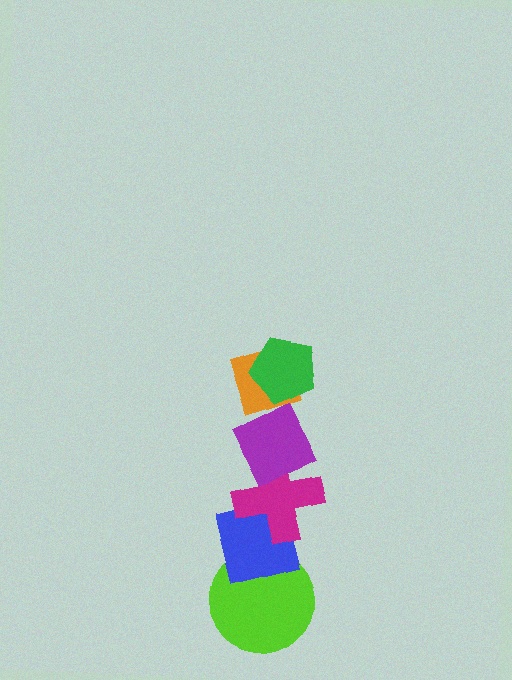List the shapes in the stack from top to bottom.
From top to bottom: the green pentagon, the orange diamond, the purple diamond, the magenta cross, the blue square, the lime circle.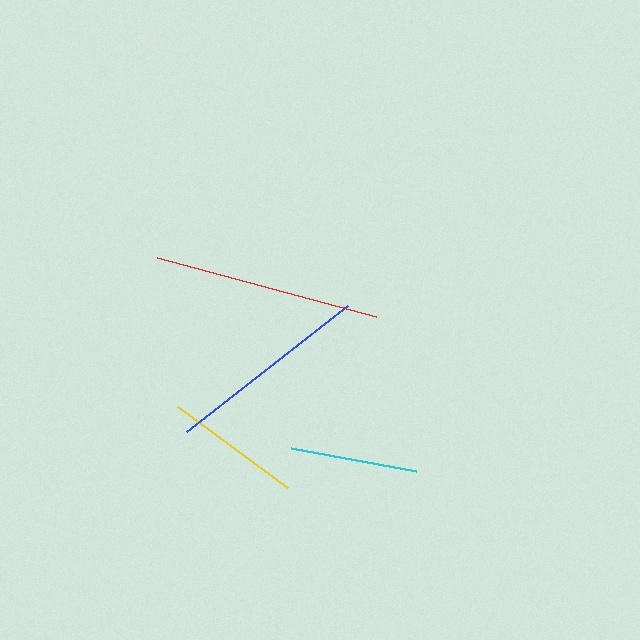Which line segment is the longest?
The red line is the longest at approximately 227 pixels.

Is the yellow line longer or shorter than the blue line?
The blue line is longer than the yellow line.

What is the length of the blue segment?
The blue segment is approximately 204 pixels long.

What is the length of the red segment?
The red segment is approximately 227 pixels long.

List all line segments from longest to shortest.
From longest to shortest: red, blue, yellow, cyan.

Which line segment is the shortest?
The cyan line is the shortest at approximately 127 pixels.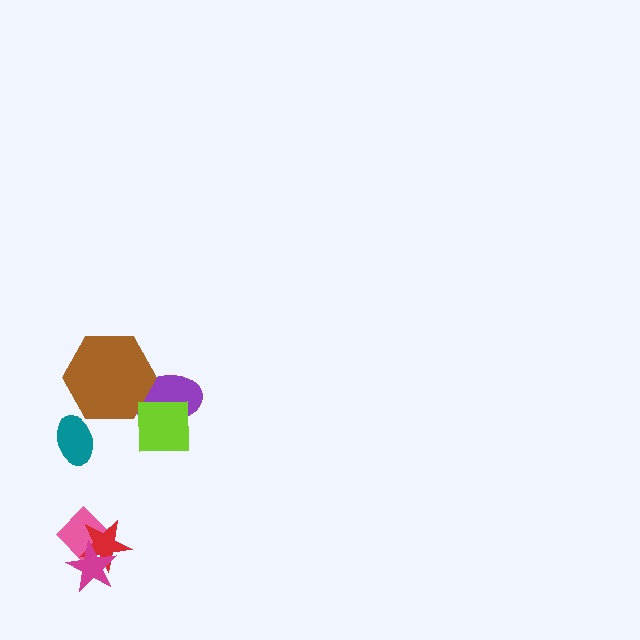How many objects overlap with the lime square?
2 objects overlap with the lime square.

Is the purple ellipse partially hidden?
Yes, it is partially covered by another shape.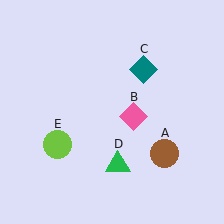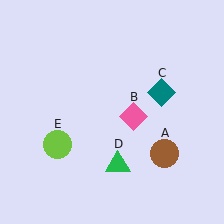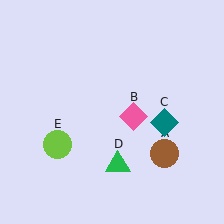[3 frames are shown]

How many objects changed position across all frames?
1 object changed position: teal diamond (object C).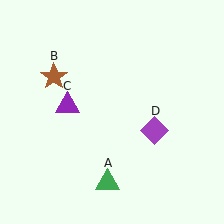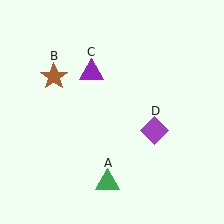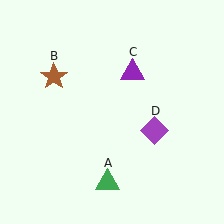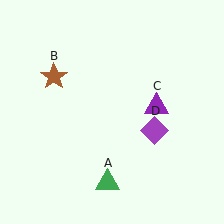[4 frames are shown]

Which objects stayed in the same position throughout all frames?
Green triangle (object A) and brown star (object B) and purple diamond (object D) remained stationary.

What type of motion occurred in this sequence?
The purple triangle (object C) rotated clockwise around the center of the scene.